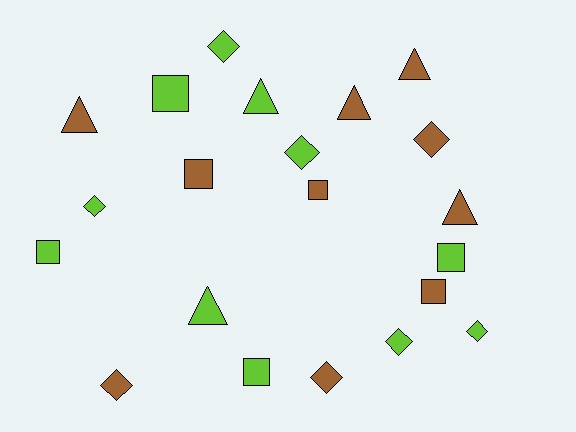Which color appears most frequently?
Lime, with 11 objects.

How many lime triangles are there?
There are 2 lime triangles.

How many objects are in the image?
There are 21 objects.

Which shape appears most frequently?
Diamond, with 8 objects.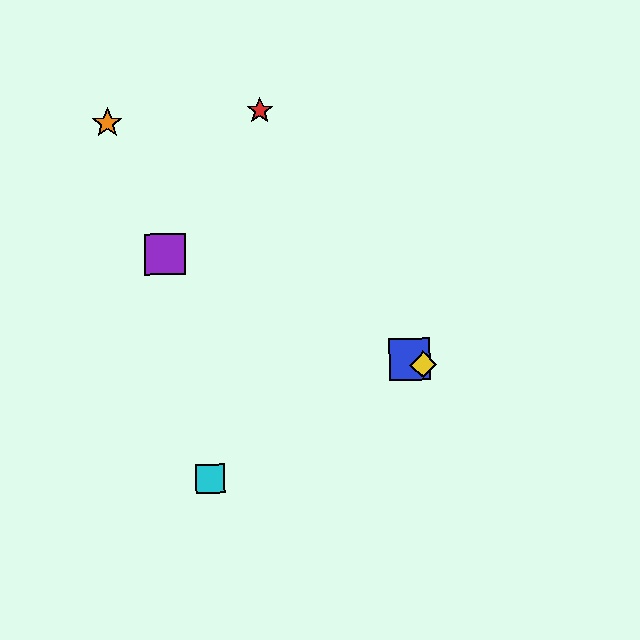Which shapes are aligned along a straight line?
The blue square, the green square, the yellow diamond, the purple square are aligned along a straight line.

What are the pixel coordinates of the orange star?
The orange star is at (107, 123).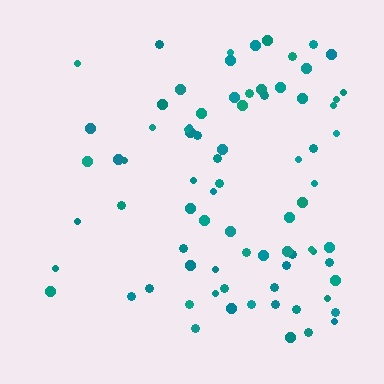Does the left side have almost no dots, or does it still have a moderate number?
Still a moderate number, just noticeably fewer than the right.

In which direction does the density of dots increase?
From left to right, with the right side densest.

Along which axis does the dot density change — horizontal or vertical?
Horizontal.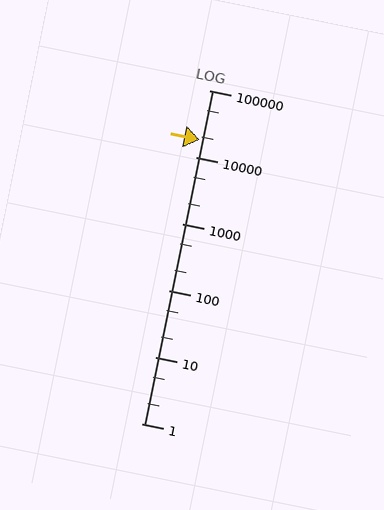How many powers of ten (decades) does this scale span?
The scale spans 5 decades, from 1 to 100000.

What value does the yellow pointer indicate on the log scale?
The pointer indicates approximately 18000.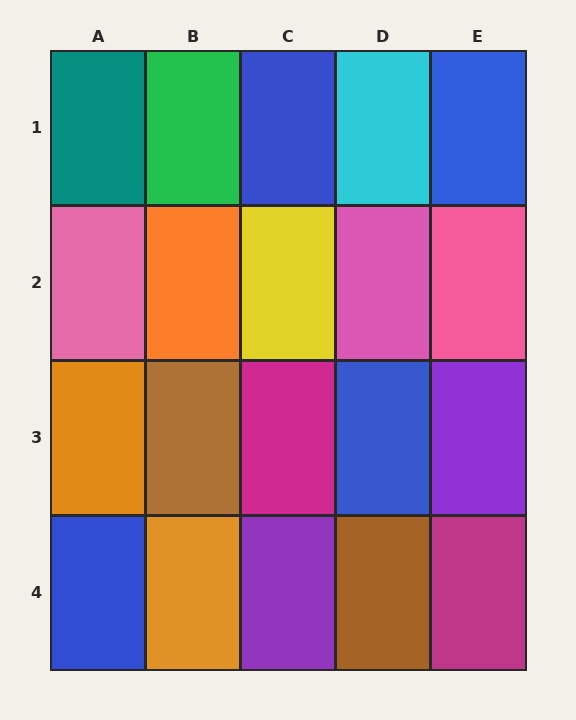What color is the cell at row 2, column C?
Yellow.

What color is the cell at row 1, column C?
Blue.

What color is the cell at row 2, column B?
Orange.